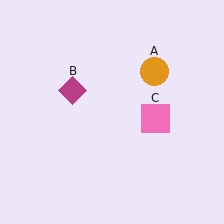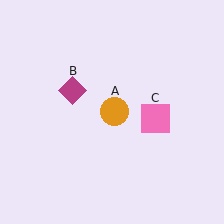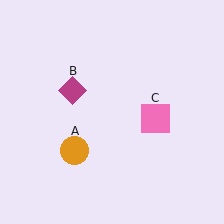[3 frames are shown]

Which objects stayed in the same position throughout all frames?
Magenta diamond (object B) and pink square (object C) remained stationary.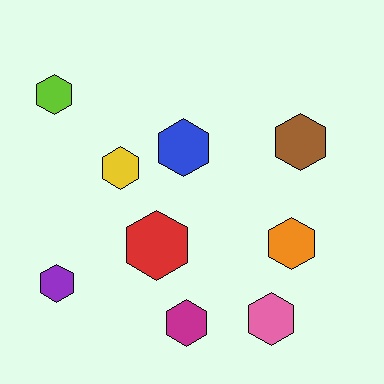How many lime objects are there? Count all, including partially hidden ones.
There is 1 lime object.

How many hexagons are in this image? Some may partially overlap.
There are 9 hexagons.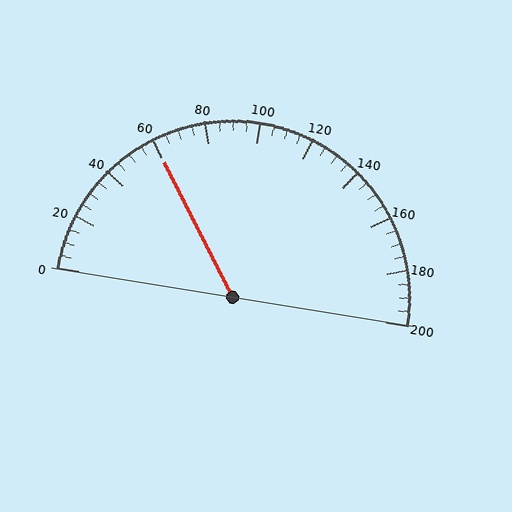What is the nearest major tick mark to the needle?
The nearest major tick mark is 60.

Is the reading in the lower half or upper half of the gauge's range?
The reading is in the lower half of the range (0 to 200).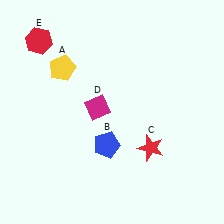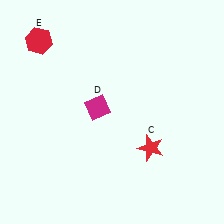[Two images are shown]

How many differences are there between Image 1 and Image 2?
There are 2 differences between the two images.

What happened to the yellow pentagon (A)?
The yellow pentagon (A) was removed in Image 2. It was in the top-left area of Image 1.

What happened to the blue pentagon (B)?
The blue pentagon (B) was removed in Image 2. It was in the bottom-left area of Image 1.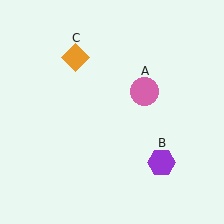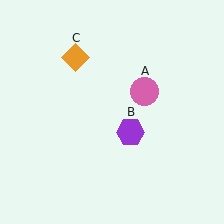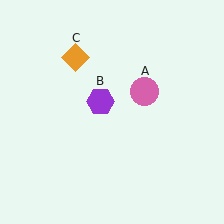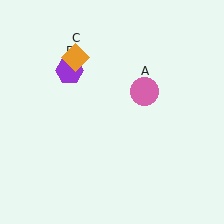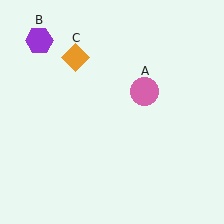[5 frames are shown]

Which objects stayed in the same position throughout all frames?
Pink circle (object A) and orange diamond (object C) remained stationary.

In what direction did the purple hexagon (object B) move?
The purple hexagon (object B) moved up and to the left.